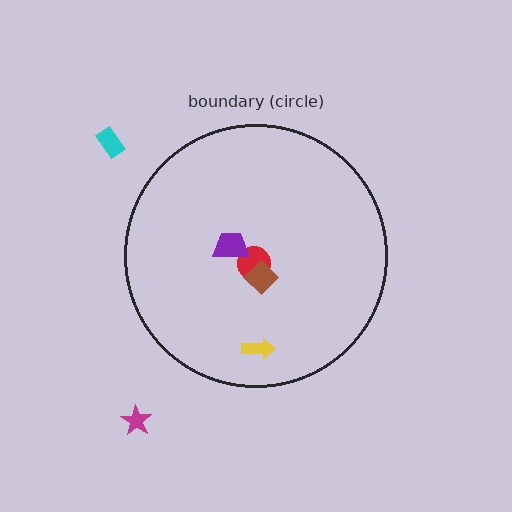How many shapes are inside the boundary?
4 inside, 2 outside.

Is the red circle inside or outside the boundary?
Inside.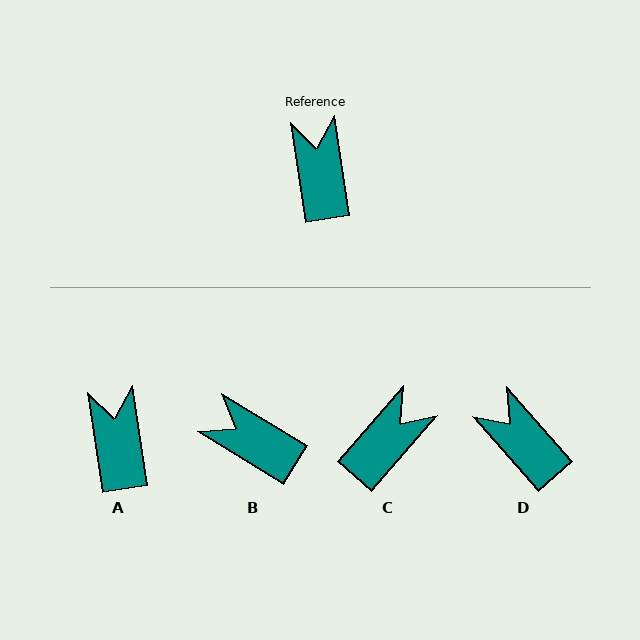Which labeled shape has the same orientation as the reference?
A.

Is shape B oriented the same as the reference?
No, it is off by about 50 degrees.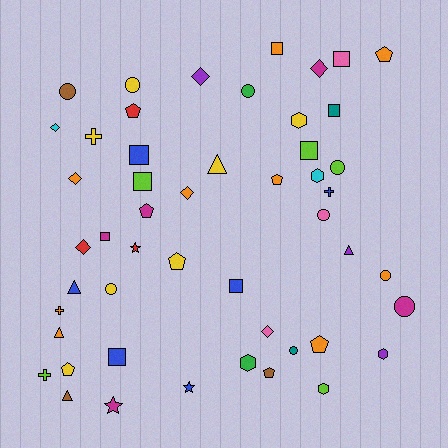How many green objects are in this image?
There are 2 green objects.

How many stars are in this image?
There are 3 stars.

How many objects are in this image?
There are 50 objects.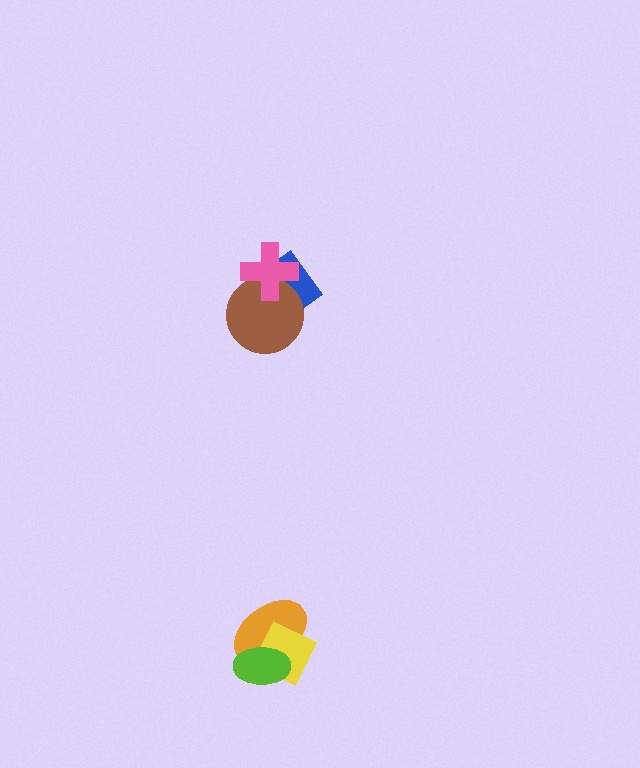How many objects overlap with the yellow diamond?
2 objects overlap with the yellow diamond.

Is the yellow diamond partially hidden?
Yes, it is partially covered by another shape.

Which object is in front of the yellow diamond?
The lime ellipse is in front of the yellow diamond.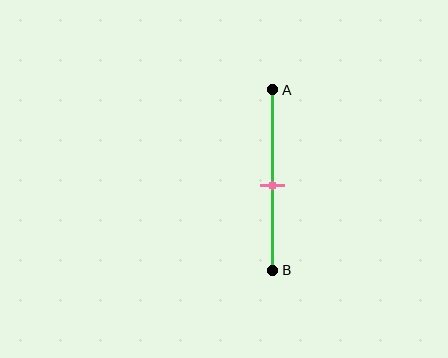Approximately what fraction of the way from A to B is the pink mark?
The pink mark is approximately 55% of the way from A to B.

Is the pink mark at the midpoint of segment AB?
No, the mark is at about 55% from A, not at the 50% midpoint.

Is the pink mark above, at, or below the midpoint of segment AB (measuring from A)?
The pink mark is below the midpoint of segment AB.